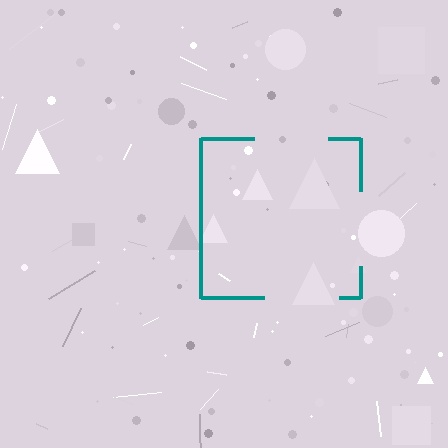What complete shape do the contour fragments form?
The contour fragments form a square.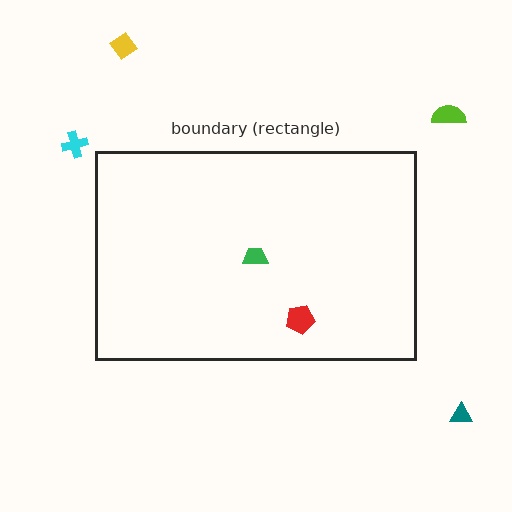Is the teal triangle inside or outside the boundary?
Outside.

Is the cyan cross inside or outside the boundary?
Outside.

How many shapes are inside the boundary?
2 inside, 4 outside.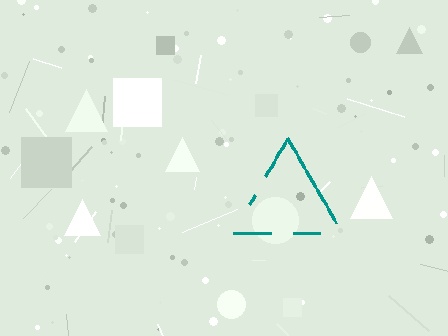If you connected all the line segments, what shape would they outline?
They would outline a triangle.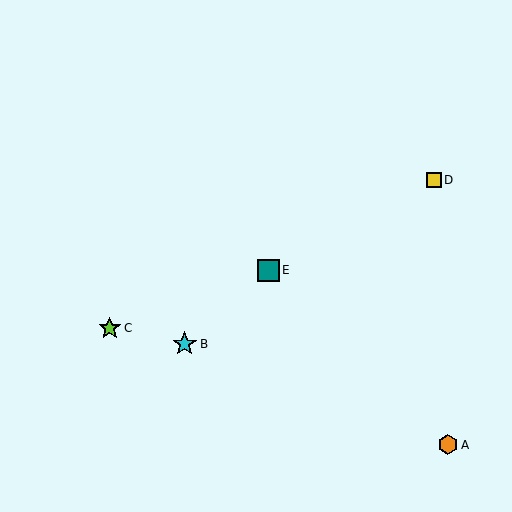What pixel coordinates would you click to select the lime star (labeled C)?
Click at (110, 328) to select the lime star C.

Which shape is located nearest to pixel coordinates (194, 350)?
The cyan star (labeled B) at (185, 344) is nearest to that location.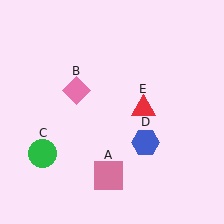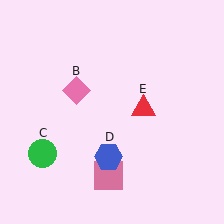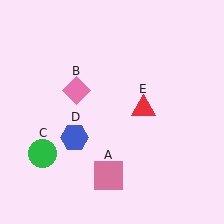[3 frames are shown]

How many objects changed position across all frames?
1 object changed position: blue hexagon (object D).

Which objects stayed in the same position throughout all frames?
Pink square (object A) and pink diamond (object B) and green circle (object C) and red triangle (object E) remained stationary.